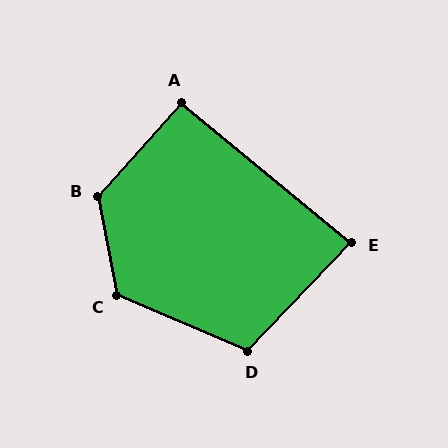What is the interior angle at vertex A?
Approximately 92 degrees (approximately right).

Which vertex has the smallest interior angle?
E, at approximately 86 degrees.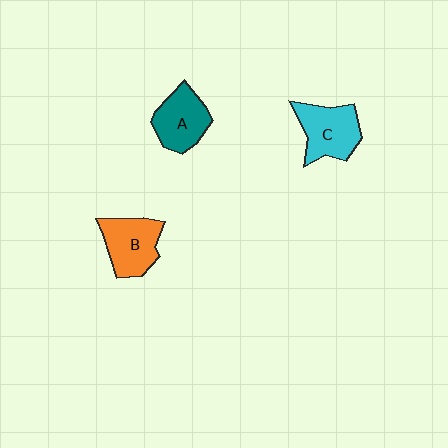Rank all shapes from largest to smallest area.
From largest to smallest: C (cyan), B (orange), A (teal).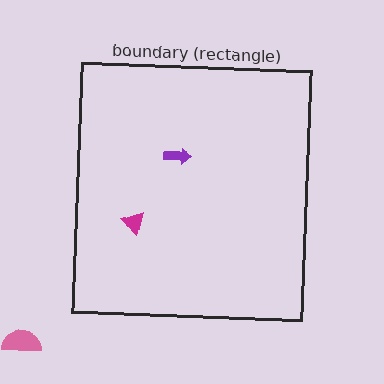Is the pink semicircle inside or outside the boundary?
Outside.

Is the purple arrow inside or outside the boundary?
Inside.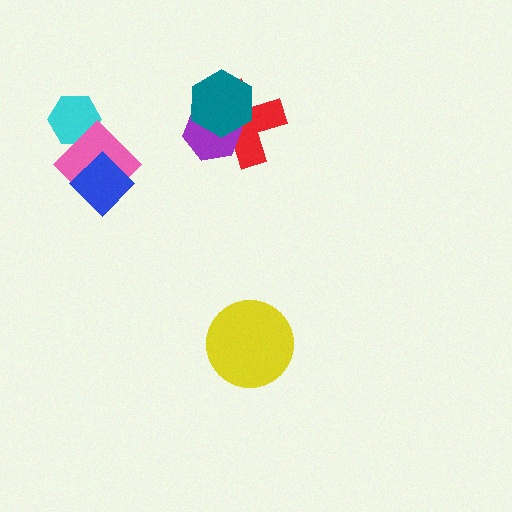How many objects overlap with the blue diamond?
1 object overlaps with the blue diamond.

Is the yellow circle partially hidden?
No, no other shape covers it.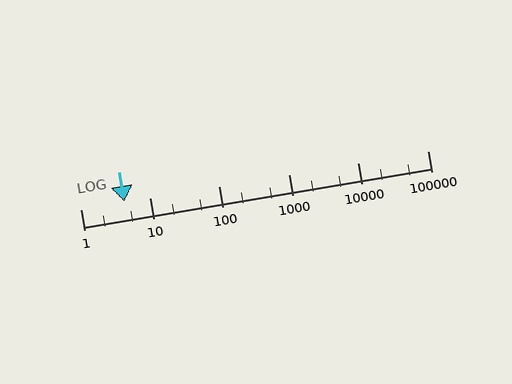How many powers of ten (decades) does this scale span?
The scale spans 5 decades, from 1 to 100000.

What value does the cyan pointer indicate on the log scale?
The pointer indicates approximately 4.3.